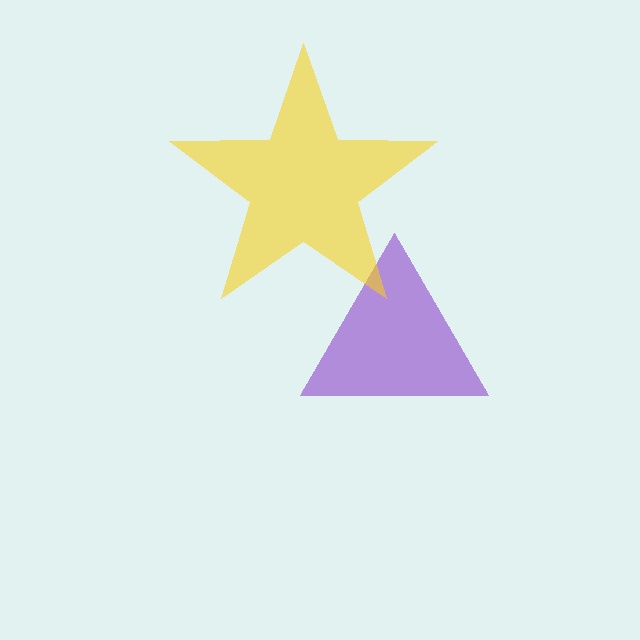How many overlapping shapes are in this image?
There are 2 overlapping shapes in the image.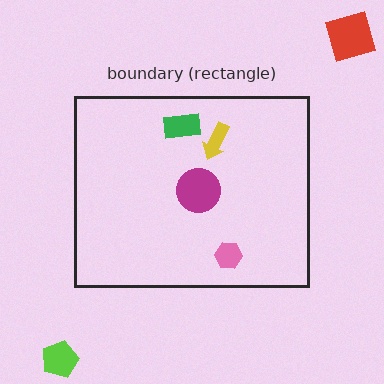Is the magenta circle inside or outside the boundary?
Inside.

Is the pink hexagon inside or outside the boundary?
Inside.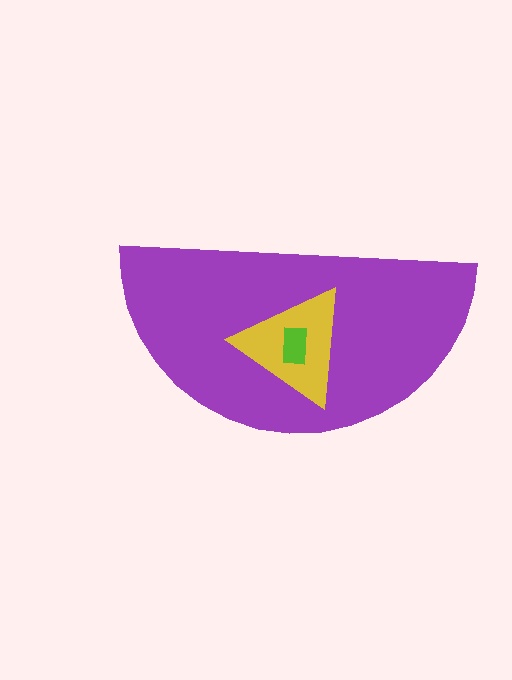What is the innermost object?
The lime rectangle.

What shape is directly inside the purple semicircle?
The yellow triangle.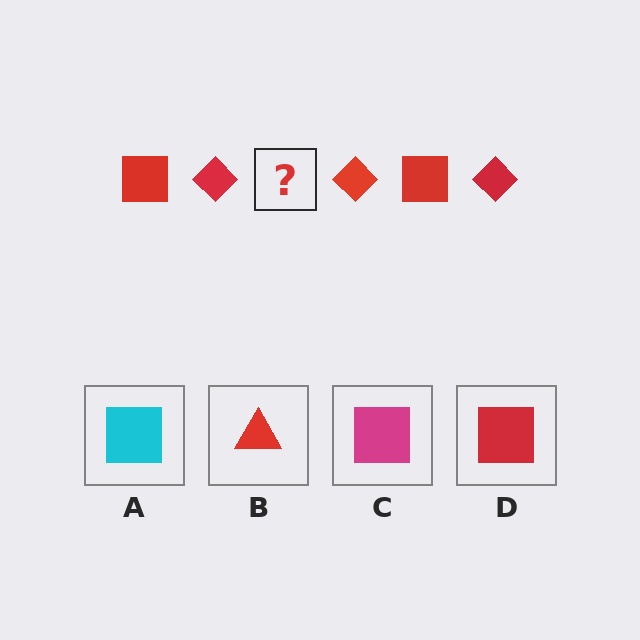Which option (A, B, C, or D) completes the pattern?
D.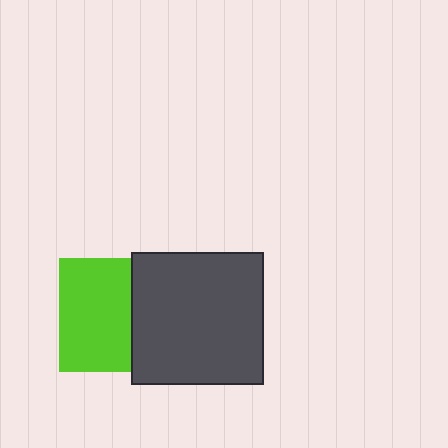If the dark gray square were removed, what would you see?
You would see the complete lime square.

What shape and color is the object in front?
The object in front is a dark gray square.